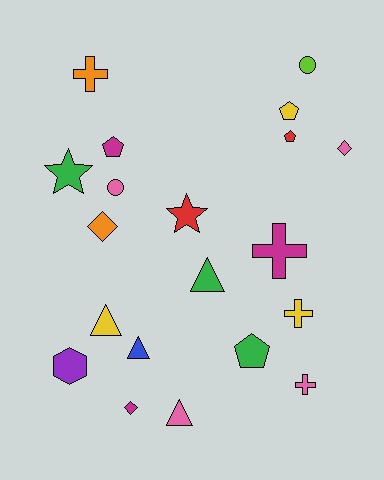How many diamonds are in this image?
There are 3 diamonds.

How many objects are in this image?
There are 20 objects.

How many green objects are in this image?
There are 3 green objects.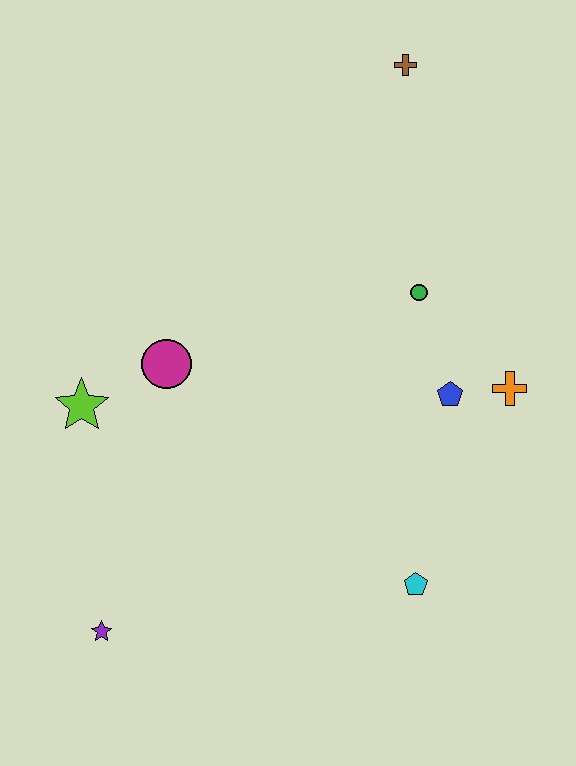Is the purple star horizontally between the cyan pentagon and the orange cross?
No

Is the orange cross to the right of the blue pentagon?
Yes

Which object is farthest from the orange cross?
The purple star is farthest from the orange cross.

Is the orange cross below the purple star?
No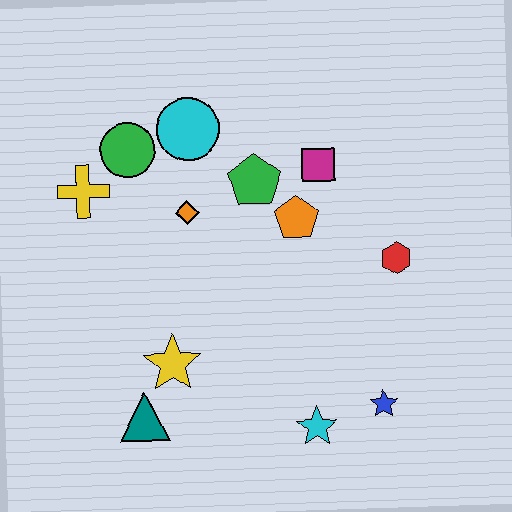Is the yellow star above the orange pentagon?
No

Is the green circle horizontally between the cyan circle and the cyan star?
No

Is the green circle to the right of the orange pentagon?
No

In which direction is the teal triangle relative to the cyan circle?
The teal triangle is below the cyan circle.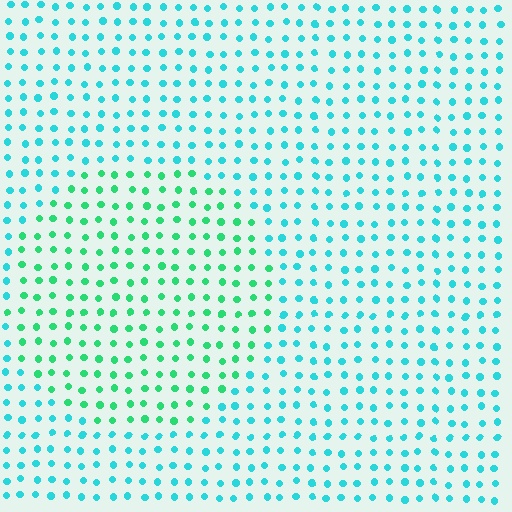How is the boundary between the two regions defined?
The boundary is defined purely by a slight shift in hue (about 37 degrees). Spacing, size, and orientation are identical on both sides.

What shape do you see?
I see a circle.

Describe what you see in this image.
The image is filled with small cyan elements in a uniform arrangement. A circle-shaped region is visible where the elements are tinted to a slightly different hue, forming a subtle color boundary.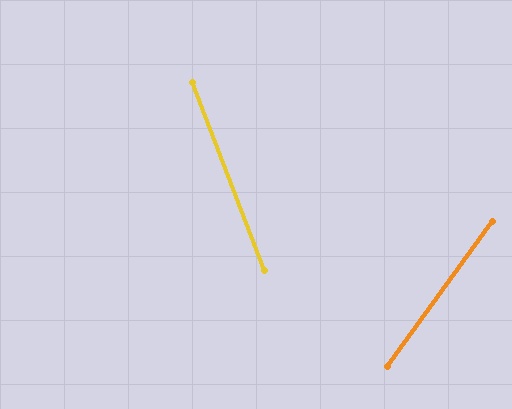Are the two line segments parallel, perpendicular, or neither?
Neither parallel nor perpendicular — they differ by about 57°.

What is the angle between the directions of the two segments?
Approximately 57 degrees.